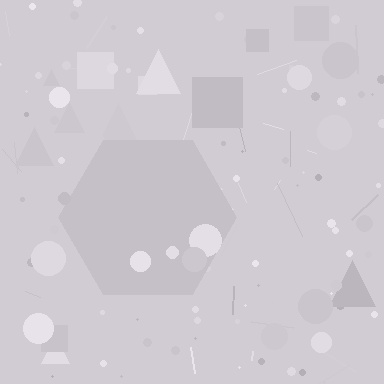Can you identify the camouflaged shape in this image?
The camouflaged shape is a hexagon.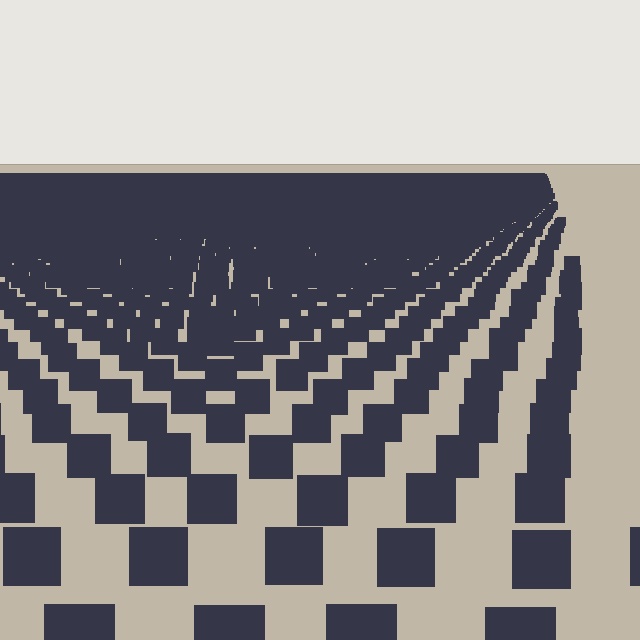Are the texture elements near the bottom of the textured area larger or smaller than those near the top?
Larger. Near the bottom, elements are closer to the viewer and appear at a bigger on-screen size.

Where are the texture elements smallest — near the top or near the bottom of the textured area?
Near the top.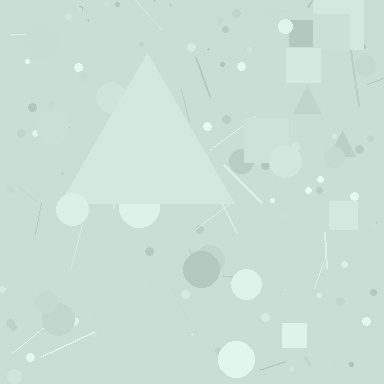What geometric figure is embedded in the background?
A triangle is embedded in the background.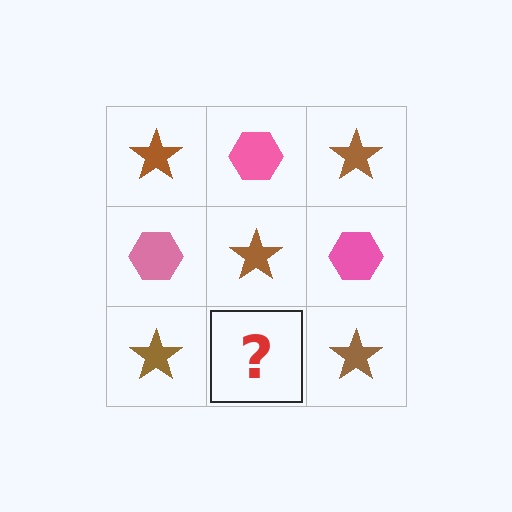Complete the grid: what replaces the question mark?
The question mark should be replaced with a pink hexagon.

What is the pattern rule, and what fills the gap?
The rule is that it alternates brown star and pink hexagon in a checkerboard pattern. The gap should be filled with a pink hexagon.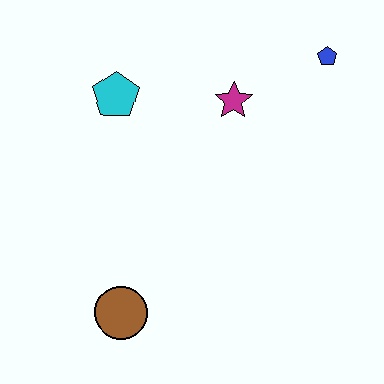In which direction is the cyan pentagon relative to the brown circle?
The cyan pentagon is above the brown circle.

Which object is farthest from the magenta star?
The brown circle is farthest from the magenta star.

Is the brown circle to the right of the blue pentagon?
No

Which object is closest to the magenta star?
The blue pentagon is closest to the magenta star.